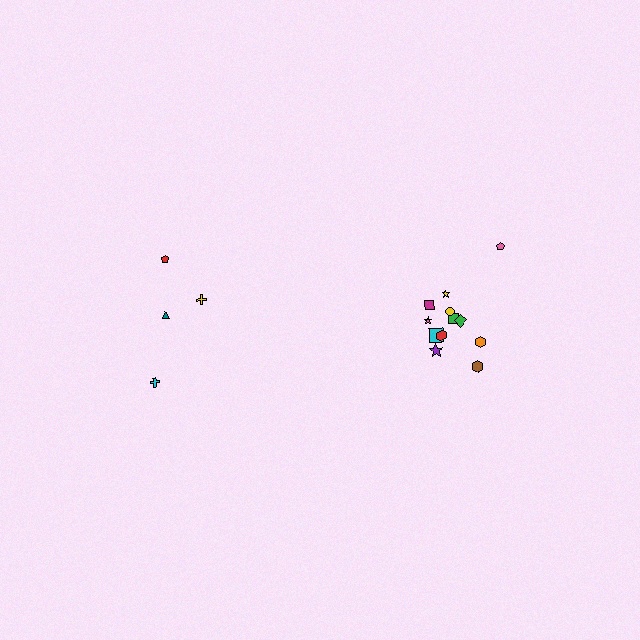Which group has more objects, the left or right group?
The right group.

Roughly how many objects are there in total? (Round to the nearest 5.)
Roughly 15 objects in total.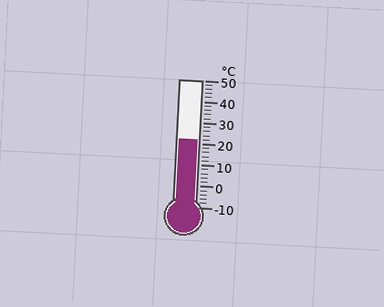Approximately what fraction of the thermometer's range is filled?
The thermometer is filled to approximately 55% of its range.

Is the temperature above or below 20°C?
The temperature is above 20°C.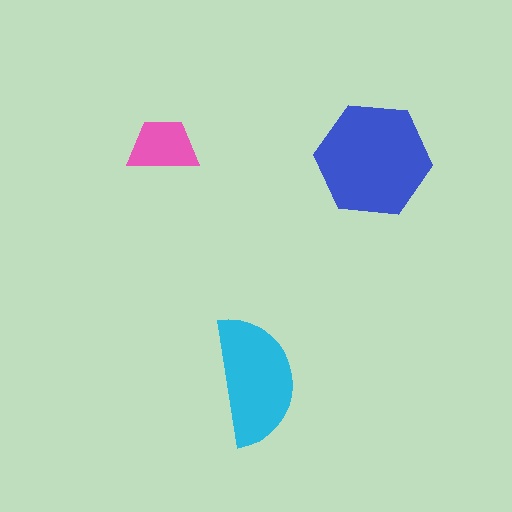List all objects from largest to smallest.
The blue hexagon, the cyan semicircle, the pink trapezoid.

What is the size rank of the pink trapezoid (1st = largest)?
3rd.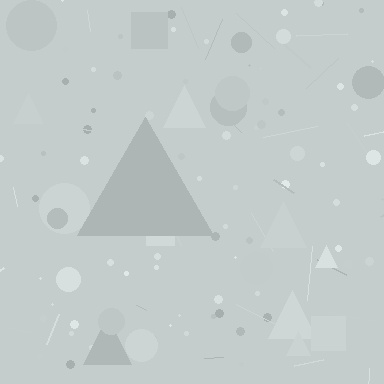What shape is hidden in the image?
A triangle is hidden in the image.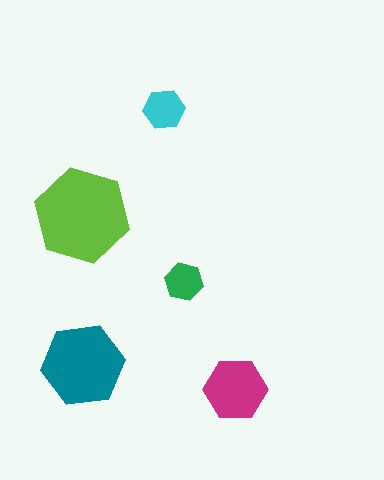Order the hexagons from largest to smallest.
the lime one, the teal one, the magenta one, the cyan one, the green one.